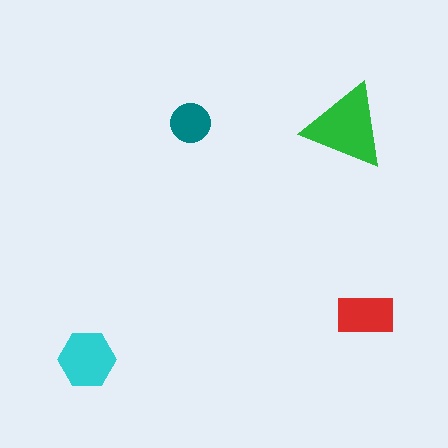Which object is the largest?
The green triangle.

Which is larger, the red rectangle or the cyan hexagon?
The cyan hexagon.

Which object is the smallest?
The teal circle.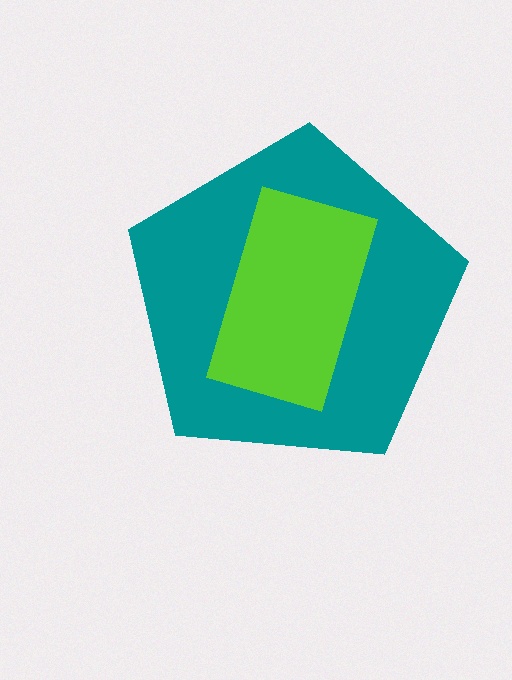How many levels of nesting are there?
2.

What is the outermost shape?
The teal pentagon.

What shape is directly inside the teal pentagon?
The lime rectangle.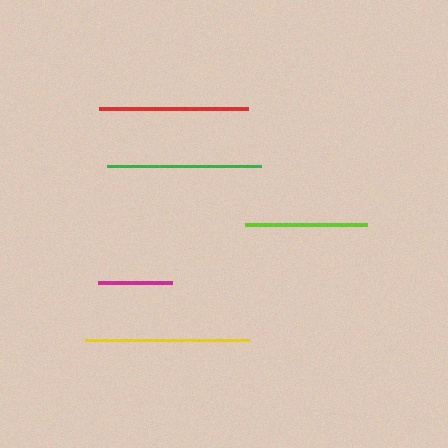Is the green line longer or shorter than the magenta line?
The green line is longer than the magenta line.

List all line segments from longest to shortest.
From longest to shortest: yellow, green, red, lime, magenta.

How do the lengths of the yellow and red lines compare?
The yellow and red lines are approximately the same length.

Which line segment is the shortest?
The magenta line is the shortest at approximately 73 pixels.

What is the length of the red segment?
The red segment is approximately 149 pixels long.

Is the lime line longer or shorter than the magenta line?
The lime line is longer than the magenta line.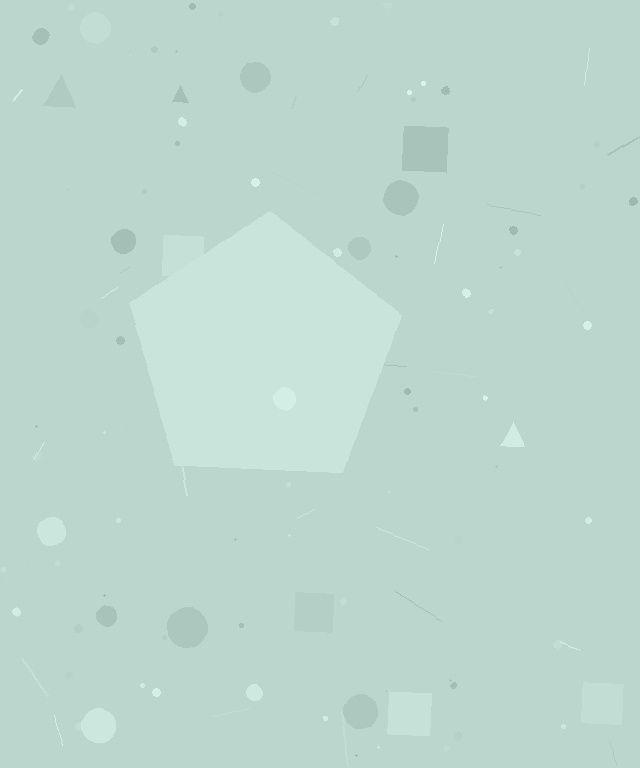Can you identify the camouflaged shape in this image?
The camouflaged shape is a pentagon.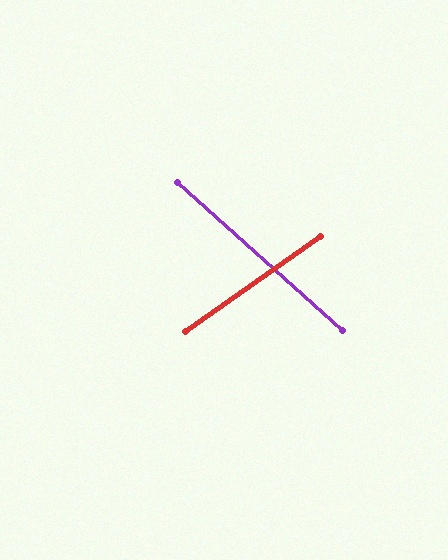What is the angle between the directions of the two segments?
Approximately 77 degrees.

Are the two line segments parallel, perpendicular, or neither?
Neither parallel nor perpendicular — they differ by about 77°.